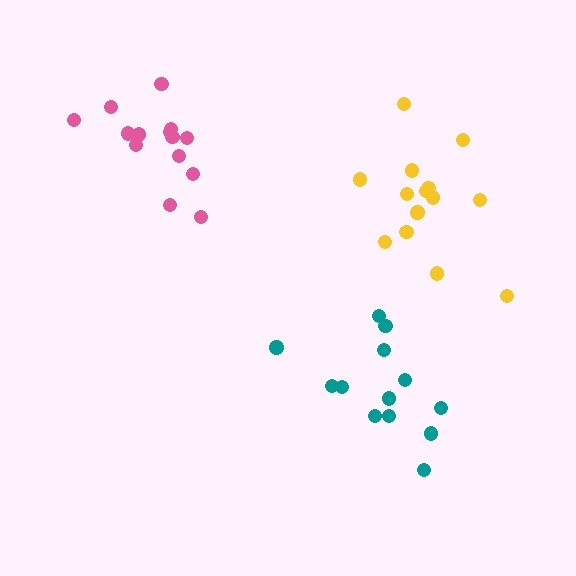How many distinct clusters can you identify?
There are 3 distinct clusters.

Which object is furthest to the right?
The yellow cluster is rightmost.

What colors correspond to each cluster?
The clusters are colored: yellow, teal, pink.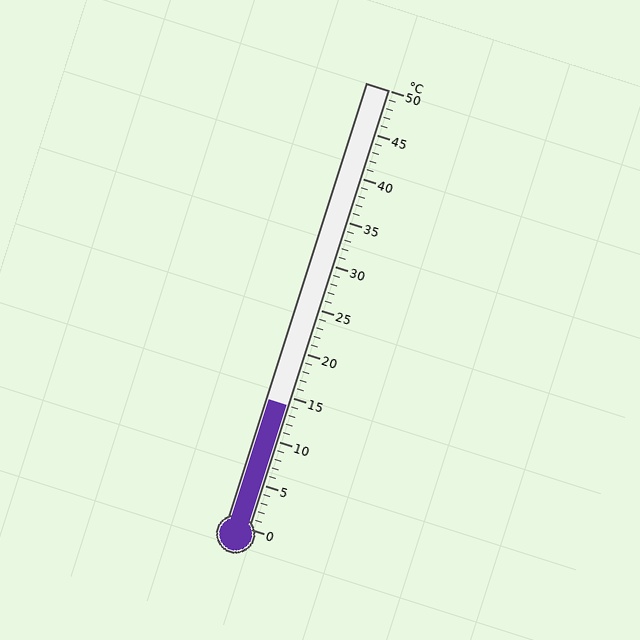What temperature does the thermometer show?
The thermometer shows approximately 14°C.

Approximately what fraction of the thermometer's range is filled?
The thermometer is filled to approximately 30% of its range.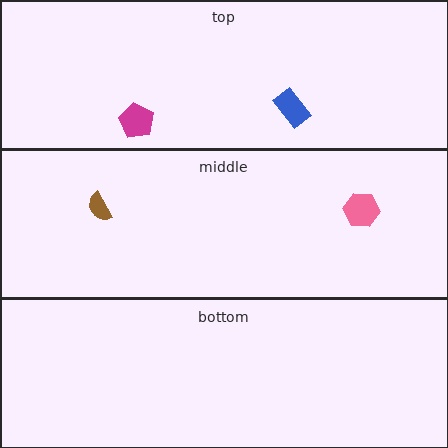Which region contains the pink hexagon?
The middle region.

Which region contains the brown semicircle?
The middle region.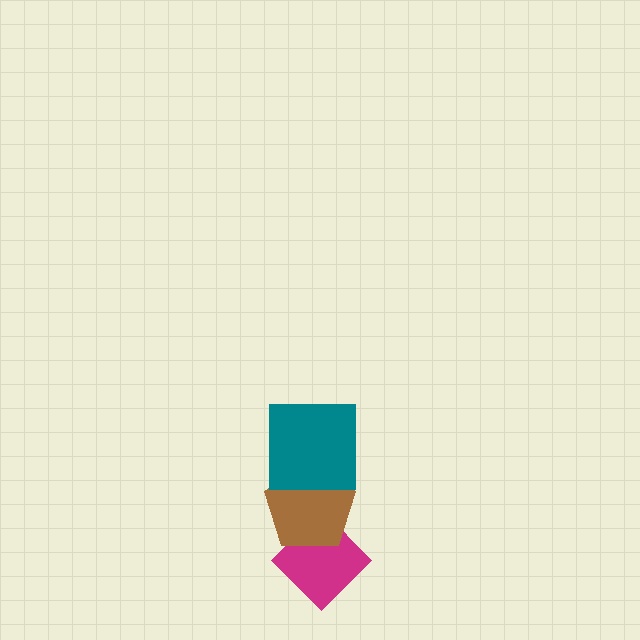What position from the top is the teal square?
The teal square is 1st from the top.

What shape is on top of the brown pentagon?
The teal square is on top of the brown pentagon.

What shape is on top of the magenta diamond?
The brown pentagon is on top of the magenta diamond.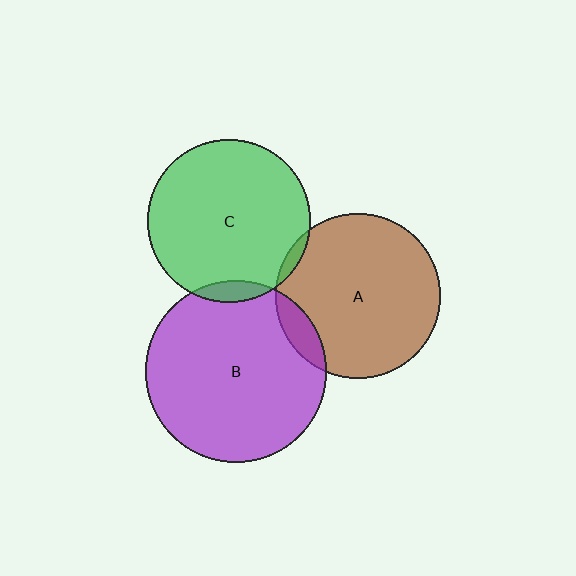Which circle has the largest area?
Circle B (purple).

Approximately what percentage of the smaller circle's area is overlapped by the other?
Approximately 5%.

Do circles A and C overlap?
Yes.